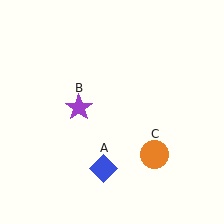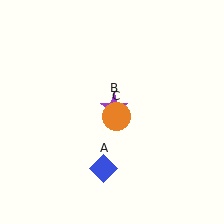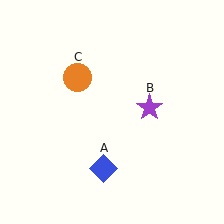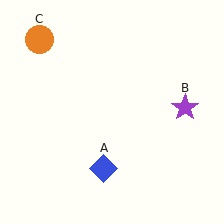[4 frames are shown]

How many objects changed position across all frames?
2 objects changed position: purple star (object B), orange circle (object C).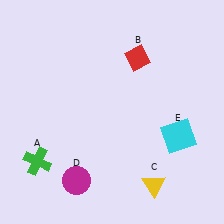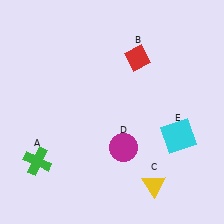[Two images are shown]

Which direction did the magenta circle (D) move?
The magenta circle (D) moved right.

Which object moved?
The magenta circle (D) moved right.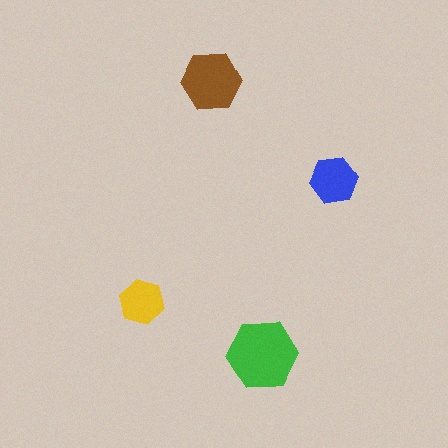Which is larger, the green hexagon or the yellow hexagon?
The green one.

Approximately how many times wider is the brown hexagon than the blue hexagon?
About 1.5 times wider.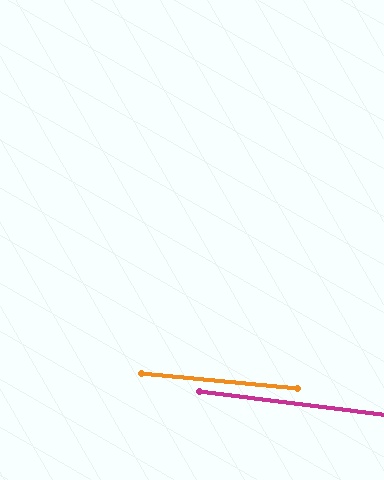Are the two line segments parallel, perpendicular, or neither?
Parallel — their directions differ by only 1.5°.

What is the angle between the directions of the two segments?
Approximately 2 degrees.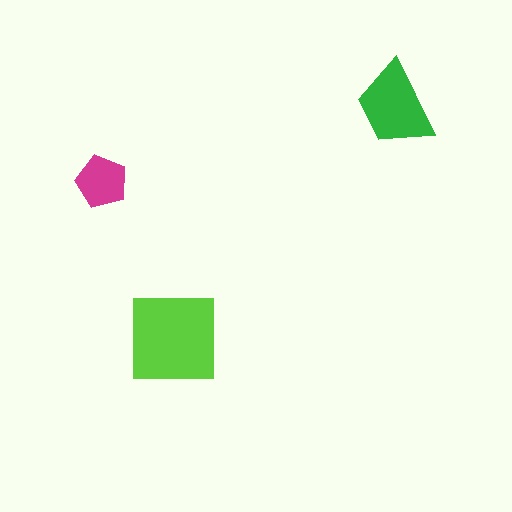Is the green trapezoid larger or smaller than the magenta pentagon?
Larger.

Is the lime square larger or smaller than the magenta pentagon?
Larger.